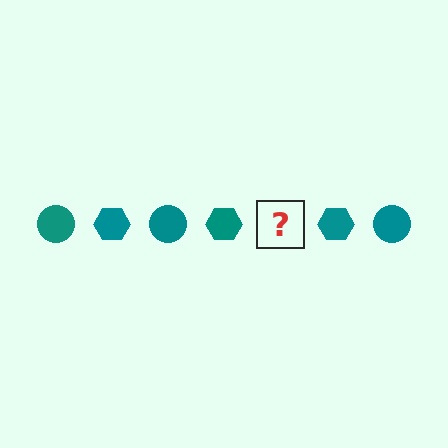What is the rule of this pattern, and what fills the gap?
The rule is that the pattern cycles through circle, hexagon shapes in teal. The gap should be filled with a teal circle.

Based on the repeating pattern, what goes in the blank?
The blank should be a teal circle.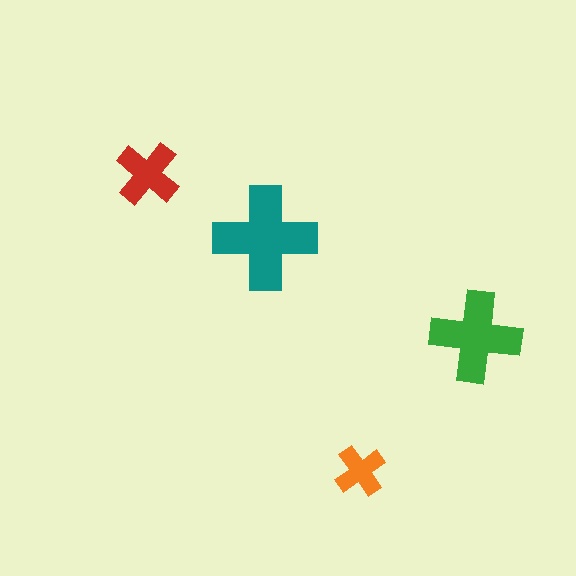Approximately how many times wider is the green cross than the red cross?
About 1.5 times wider.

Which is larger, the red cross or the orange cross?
The red one.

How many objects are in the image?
There are 4 objects in the image.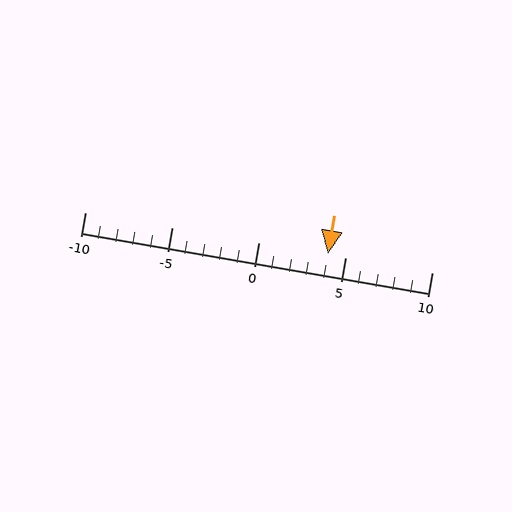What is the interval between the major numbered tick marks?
The major tick marks are spaced 5 units apart.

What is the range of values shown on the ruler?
The ruler shows values from -10 to 10.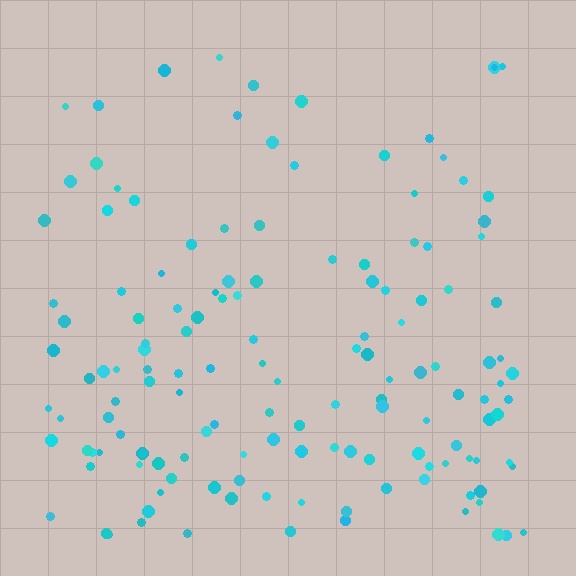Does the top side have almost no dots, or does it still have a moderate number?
Still a moderate number, just noticeably fewer than the bottom.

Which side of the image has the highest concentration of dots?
The bottom.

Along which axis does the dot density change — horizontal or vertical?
Vertical.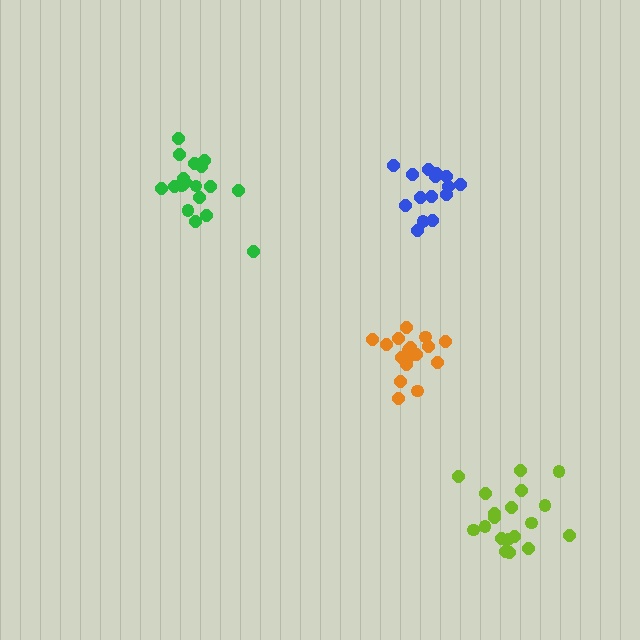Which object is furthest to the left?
The green cluster is leftmost.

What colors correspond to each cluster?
The clusters are colored: orange, blue, green, lime.